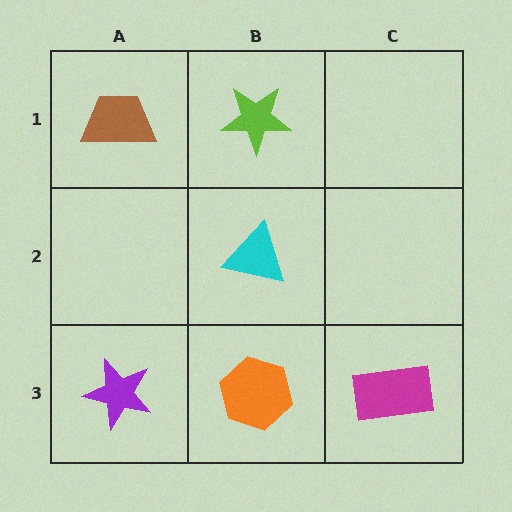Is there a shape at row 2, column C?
No, that cell is empty.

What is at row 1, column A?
A brown trapezoid.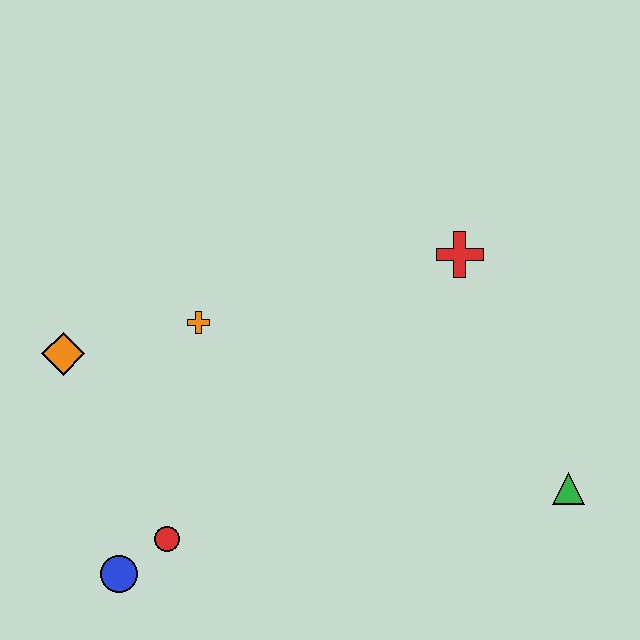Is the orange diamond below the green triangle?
No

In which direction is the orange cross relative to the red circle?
The orange cross is above the red circle.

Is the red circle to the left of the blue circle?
No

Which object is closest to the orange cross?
The orange diamond is closest to the orange cross.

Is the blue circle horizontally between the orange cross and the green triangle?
No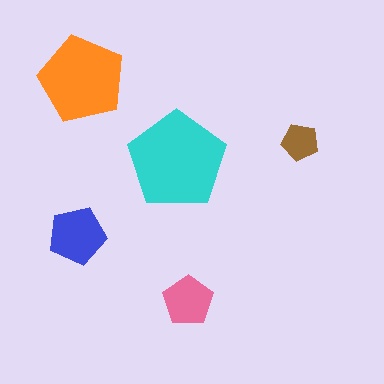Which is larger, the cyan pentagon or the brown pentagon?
The cyan one.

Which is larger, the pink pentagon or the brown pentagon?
The pink one.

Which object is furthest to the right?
The brown pentagon is rightmost.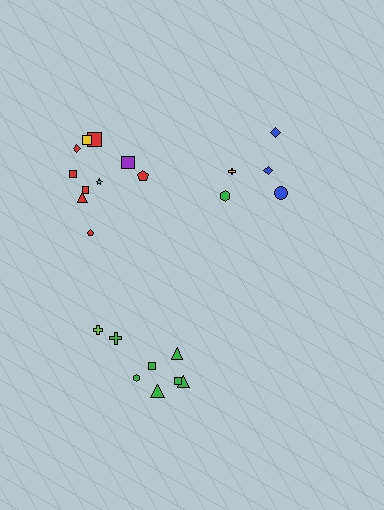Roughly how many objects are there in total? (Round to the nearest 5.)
Roughly 25 objects in total.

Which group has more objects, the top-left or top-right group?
The top-left group.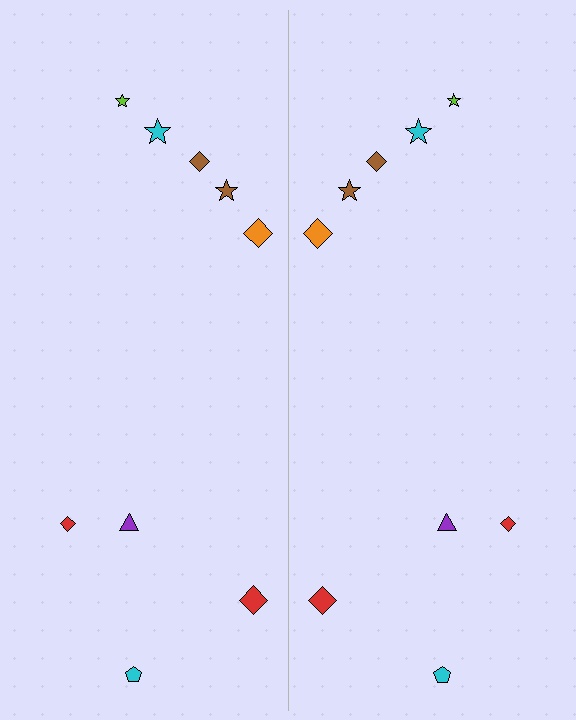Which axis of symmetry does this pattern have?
The pattern has a vertical axis of symmetry running through the center of the image.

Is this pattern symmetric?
Yes, this pattern has bilateral (reflection) symmetry.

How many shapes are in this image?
There are 18 shapes in this image.